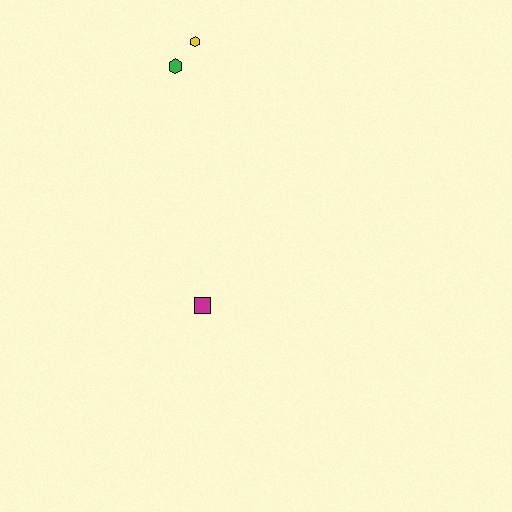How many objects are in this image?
There are 3 objects.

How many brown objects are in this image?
There are no brown objects.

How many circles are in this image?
There are no circles.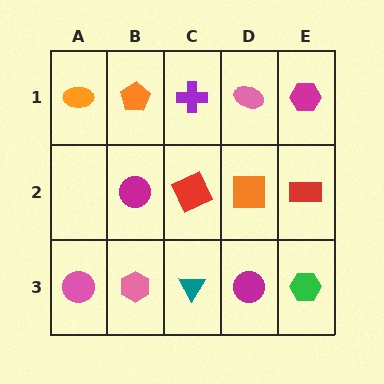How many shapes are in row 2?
4 shapes.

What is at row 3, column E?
A green hexagon.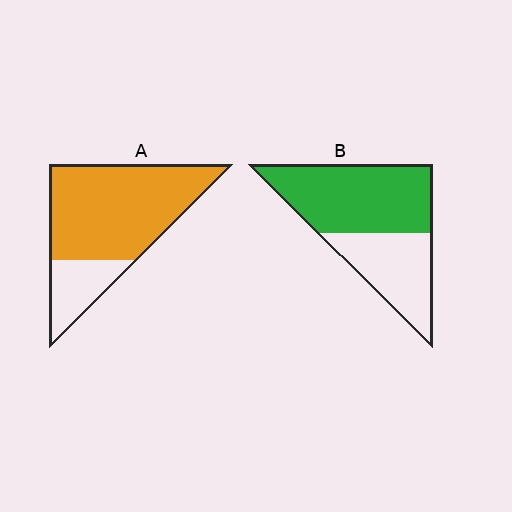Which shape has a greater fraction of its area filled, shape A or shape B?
Shape A.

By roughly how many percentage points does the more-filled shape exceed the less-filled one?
By roughly 15 percentage points (A over B).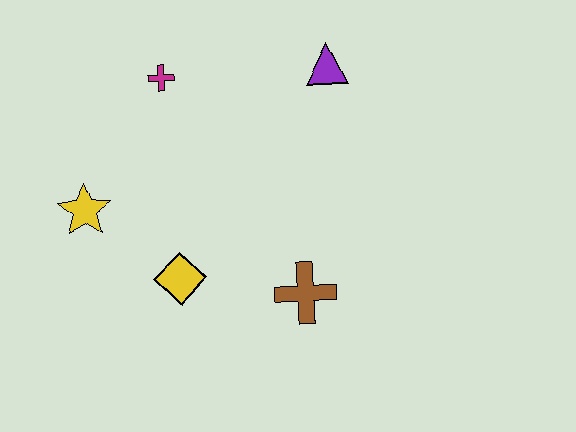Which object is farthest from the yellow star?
The purple triangle is farthest from the yellow star.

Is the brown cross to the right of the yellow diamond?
Yes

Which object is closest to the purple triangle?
The magenta cross is closest to the purple triangle.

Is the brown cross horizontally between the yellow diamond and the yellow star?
No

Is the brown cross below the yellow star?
Yes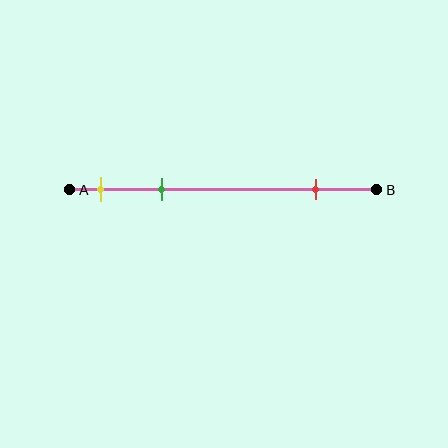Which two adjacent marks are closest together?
The yellow and green marks are the closest adjacent pair.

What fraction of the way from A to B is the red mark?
The red mark is approximately 80% (0.8) of the way from A to B.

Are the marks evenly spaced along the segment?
No, the marks are not evenly spaced.